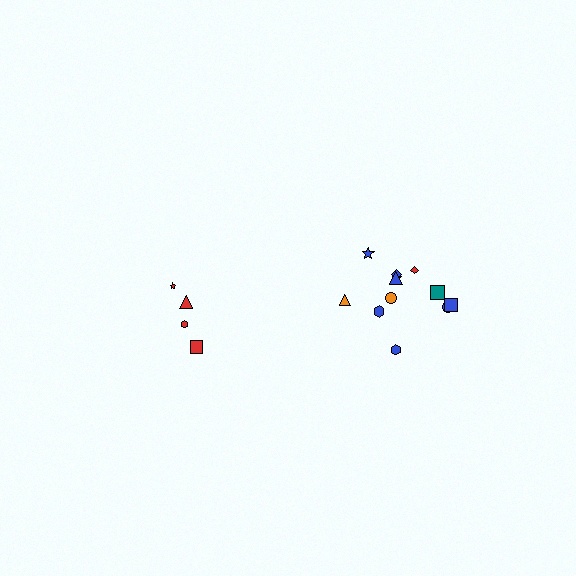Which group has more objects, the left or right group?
The right group.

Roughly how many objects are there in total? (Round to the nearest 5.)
Roughly 15 objects in total.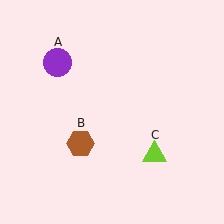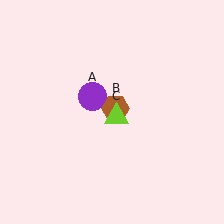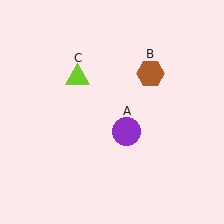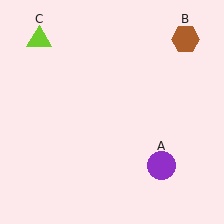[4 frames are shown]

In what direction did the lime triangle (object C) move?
The lime triangle (object C) moved up and to the left.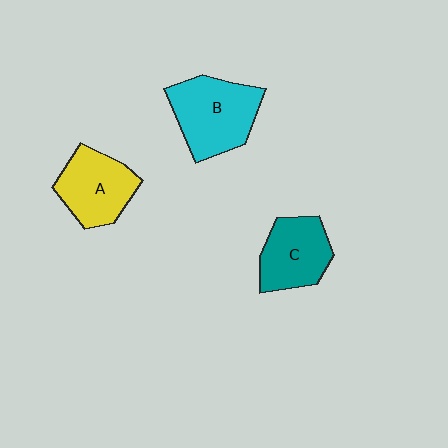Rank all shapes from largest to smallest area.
From largest to smallest: B (cyan), A (yellow), C (teal).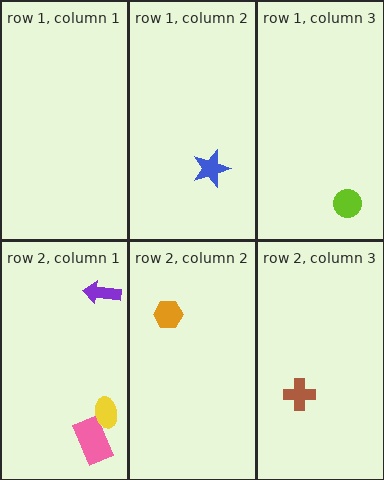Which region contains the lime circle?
The row 1, column 3 region.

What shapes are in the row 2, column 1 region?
The pink rectangle, the yellow ellipse, the purple arrow.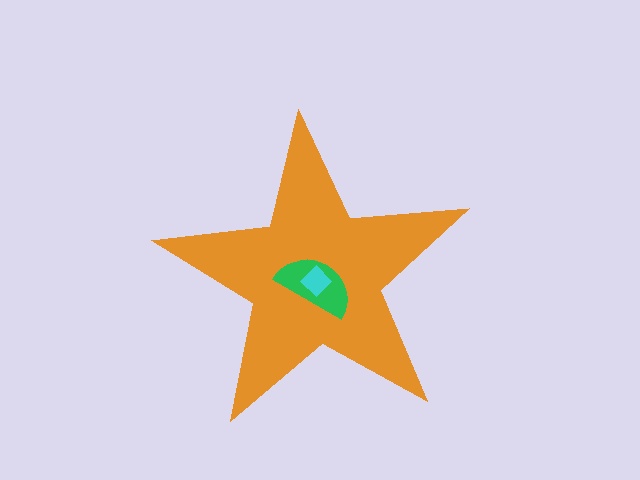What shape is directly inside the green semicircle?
The cyan diamond.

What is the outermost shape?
The orange star.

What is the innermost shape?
The cyan diamond.